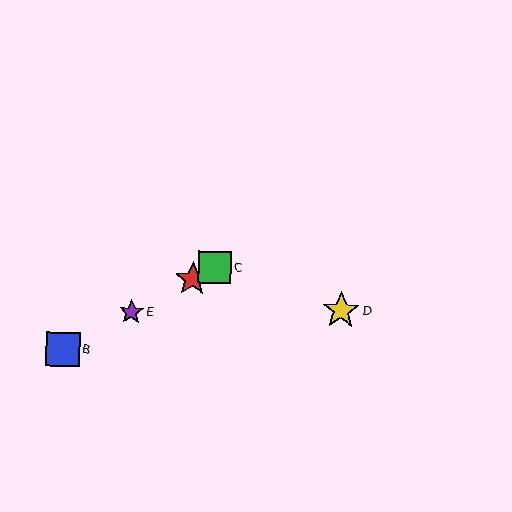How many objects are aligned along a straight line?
4 objects (A, B, C, E) are aligned along a straight line.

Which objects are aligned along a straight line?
Objects A, B, C, E are aligned along a straight line.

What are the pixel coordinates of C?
Object C is at (215, 267).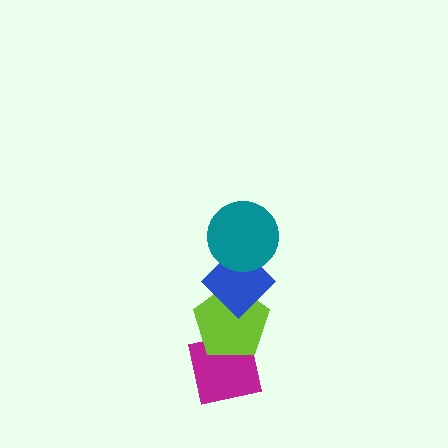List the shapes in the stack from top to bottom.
From top to bottom: the teal circle, the blue diamond, the lime pentagon, the magenta square.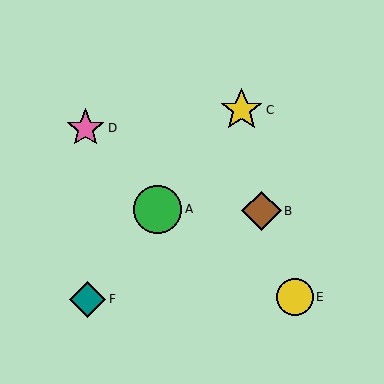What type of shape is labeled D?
Shape D is a pink star.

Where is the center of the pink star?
The center of the pink star is at (85, 128).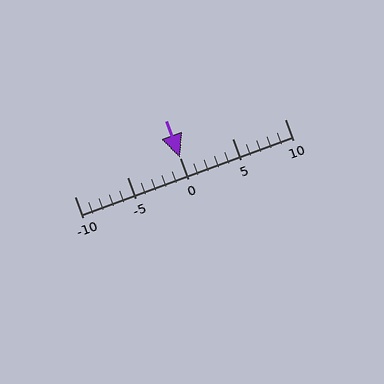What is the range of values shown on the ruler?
The ruler shows values from -10 to 10.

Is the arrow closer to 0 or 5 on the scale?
The arrow is closer to 0.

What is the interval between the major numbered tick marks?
The major tick marks are spaced 5 units apart.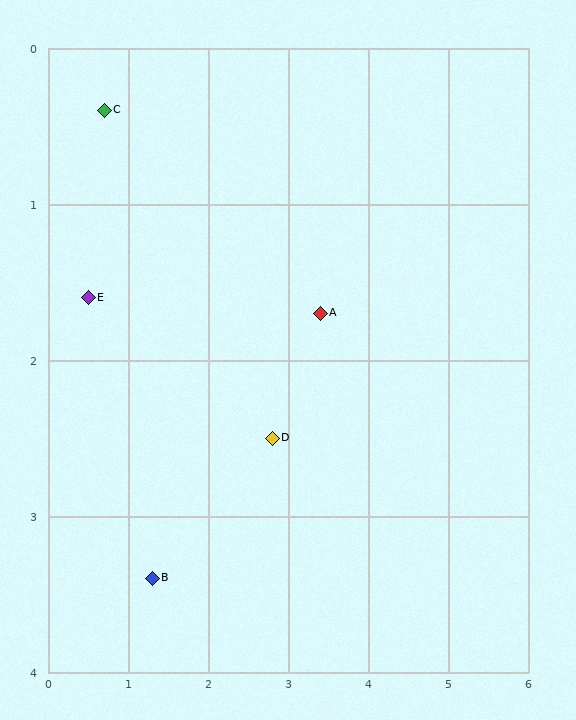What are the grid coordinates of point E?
Point E is at approximately (0.5, 1.6).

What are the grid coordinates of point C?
Point C is at approximately (0.7, 0.4).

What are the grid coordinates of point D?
Point D is at approximately (2.8, 2.5).